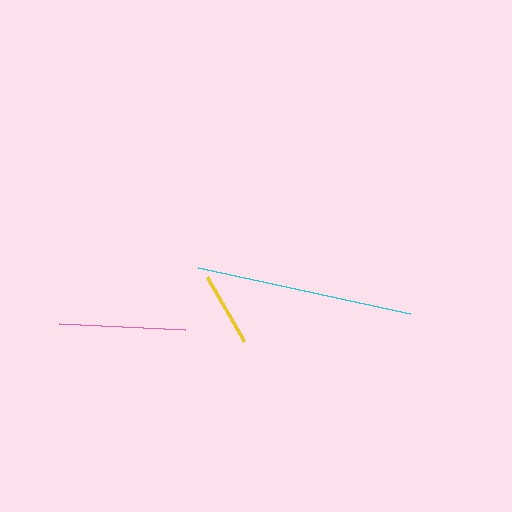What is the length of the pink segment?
The pink segment is approximately 126 pixels long.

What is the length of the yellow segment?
The yellow segment is approximately 74 pixels long.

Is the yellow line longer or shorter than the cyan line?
The cyan line is longer than the yellow line.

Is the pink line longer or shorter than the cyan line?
The cyan line is longer than the pink line.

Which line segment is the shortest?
The yellow line is the shortest at approximately 74 pixels.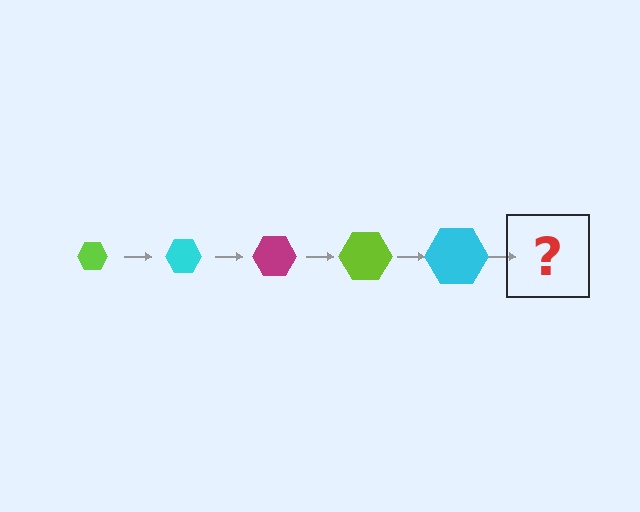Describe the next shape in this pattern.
It should be a magenta hexagon, larger than the previous one.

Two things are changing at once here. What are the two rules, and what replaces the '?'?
The two rules are that the hexagon grows larger each step and the color cycles through lime, cyan, and magenta. The '?' should be a magenta hexagon, larger than the previous one.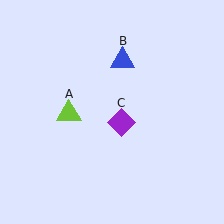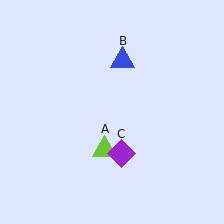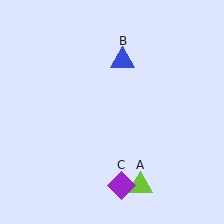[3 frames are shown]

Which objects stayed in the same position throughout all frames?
Blue triangle (object B) remained stationary.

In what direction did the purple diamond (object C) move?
The purple diamond (object C) moved down.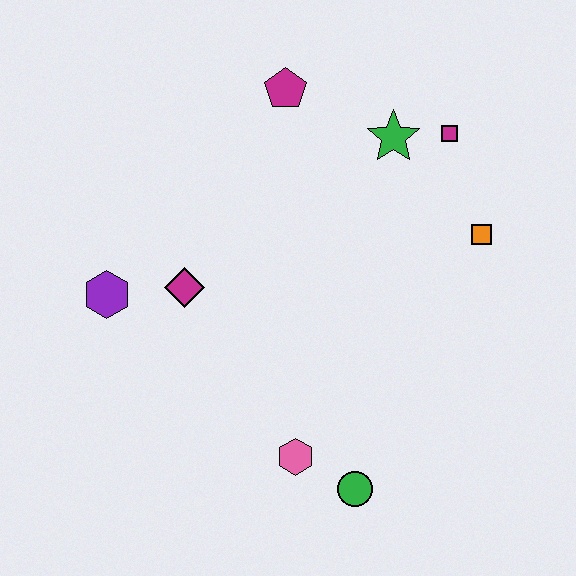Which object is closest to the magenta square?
The green star is closest to the magenta square.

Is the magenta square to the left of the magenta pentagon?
No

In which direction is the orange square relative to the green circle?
The orange square is above the green circle.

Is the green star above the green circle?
Yes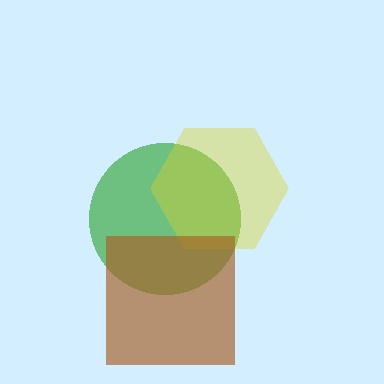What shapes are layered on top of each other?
The layered shapes are: a green circle, a yellow hexagon, a brown square.